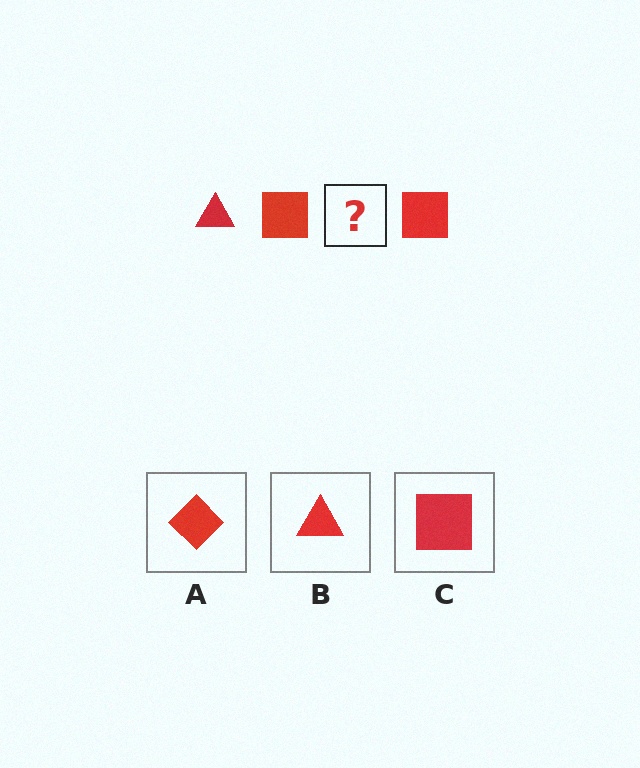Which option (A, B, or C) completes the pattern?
B.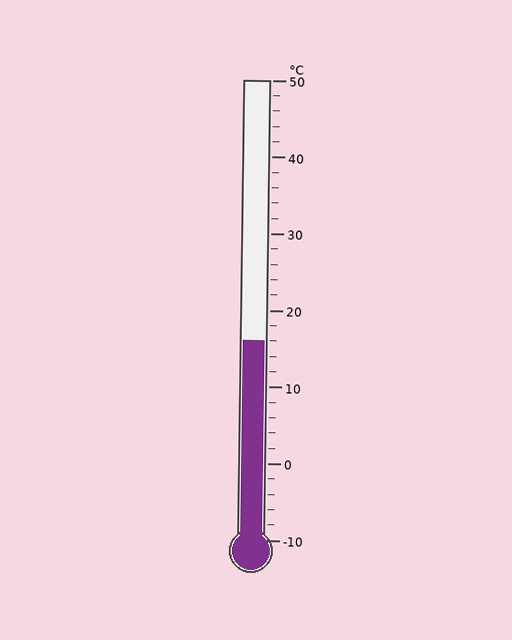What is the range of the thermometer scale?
The thermometer scale ranges from -10°C to 50°C.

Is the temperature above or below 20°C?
The temperature is below 20°C.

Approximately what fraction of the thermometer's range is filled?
The thermometer is filled to approximately 45% of its range.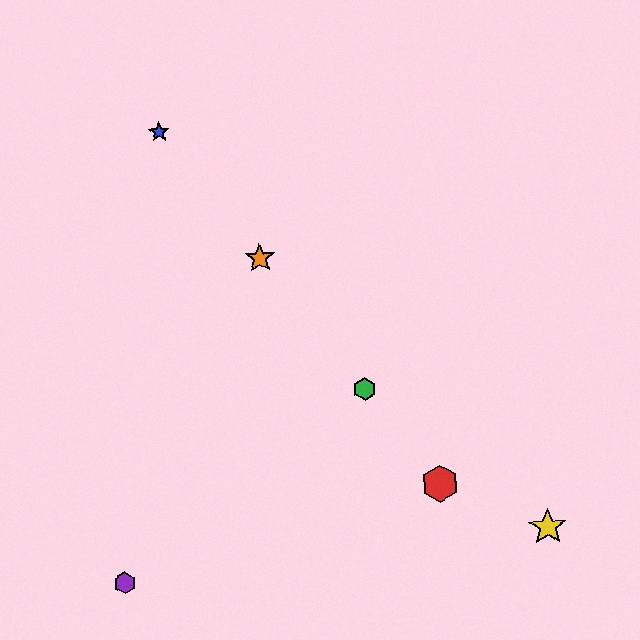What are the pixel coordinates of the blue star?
The blue star is at (159, 132).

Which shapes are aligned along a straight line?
The red hexagon, the blue star, the green hexagon, the orange star are aligned along a straight line.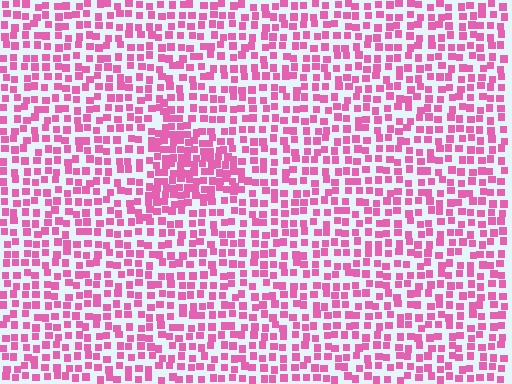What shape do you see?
I see a triangle.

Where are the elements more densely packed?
The elements are more densely packed inside the triangle boundary.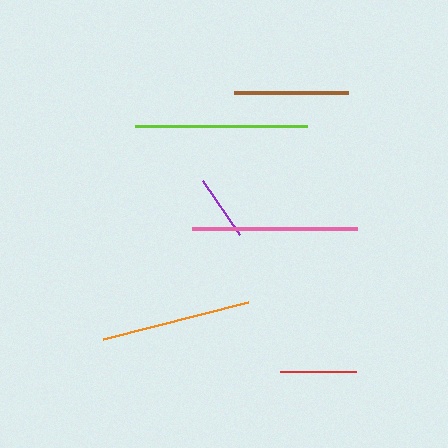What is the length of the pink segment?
The pink segment is approximately 165 pixels long.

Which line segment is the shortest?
The purple line is the shortest at approximately 66 pixels.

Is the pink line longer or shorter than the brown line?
The pink line is longer than the brown line.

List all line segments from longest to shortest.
From longest to shortest: lime, pink, orange, brown, red, purple.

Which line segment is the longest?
The lime line is the longest at approximately 172 pixels.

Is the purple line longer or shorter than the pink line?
The pink line is longer than the purple line.